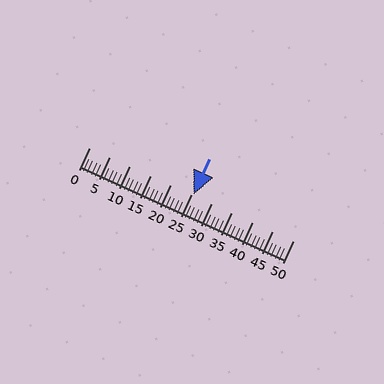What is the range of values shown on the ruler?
The ruler shows values from 0 to 50.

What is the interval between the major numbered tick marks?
The major tick marks are spaced 5 units apart.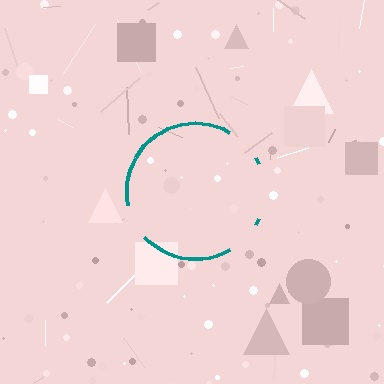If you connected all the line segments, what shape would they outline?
They would outline a circle.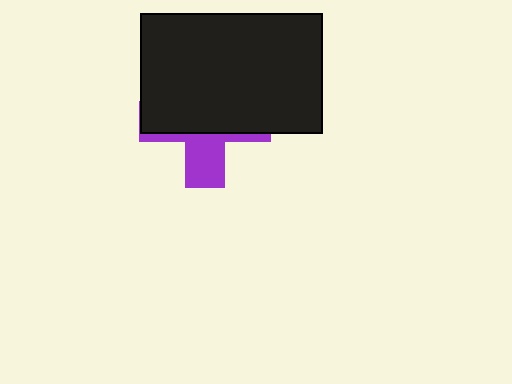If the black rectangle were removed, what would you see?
You would see the complete purple cross.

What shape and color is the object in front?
The object in front is a black rectangle.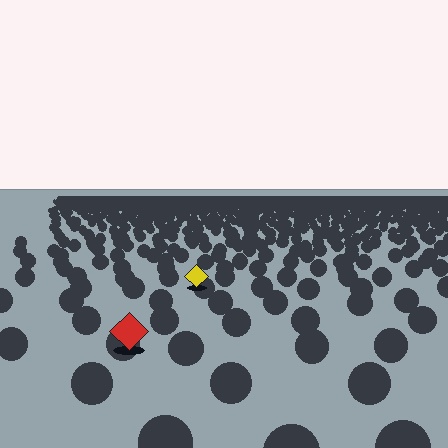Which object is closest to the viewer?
The red diamond is closest. The texture marks near it are larger and more spread out.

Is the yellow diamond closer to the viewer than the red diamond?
No. The red diamond is closer — you can tell from the texture gradient: the ground texture is coarser near it.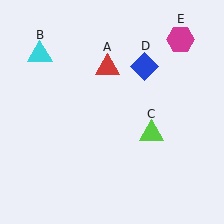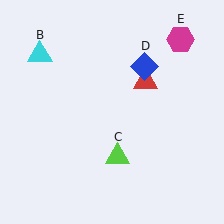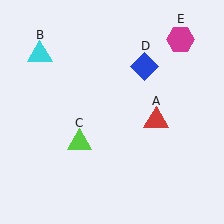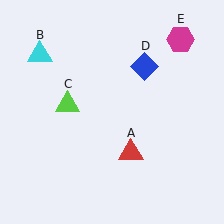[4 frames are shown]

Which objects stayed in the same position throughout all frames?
Cyan triangle (object B) and blue diamond (object D) and magenta hexagon (object E) remained stationary.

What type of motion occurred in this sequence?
The red triangle (object A), lime triangle (object C) rotated clockwise around the center of the scene.